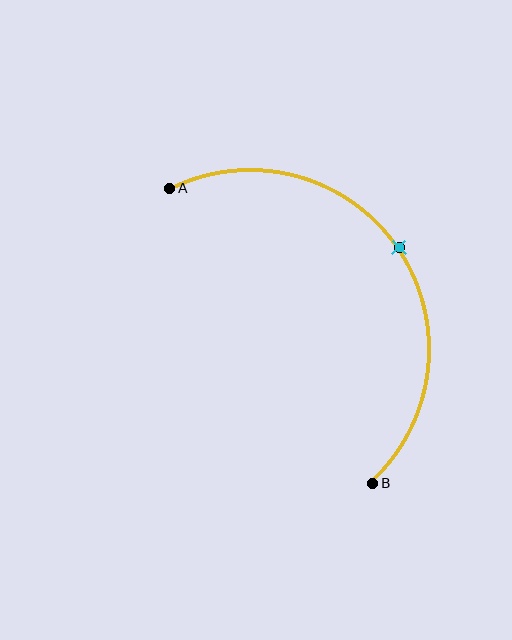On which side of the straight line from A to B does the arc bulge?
The arc bulges above and to the right of the straight line connecting A and B.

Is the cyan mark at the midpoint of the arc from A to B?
Yes. The cyan mark lies on the arc at equal arc-length from both A and B — it is the arc midpoint.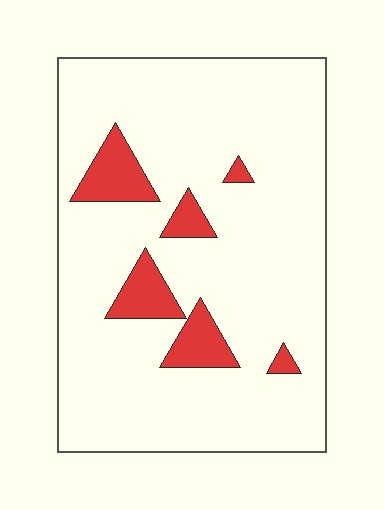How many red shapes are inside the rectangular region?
6.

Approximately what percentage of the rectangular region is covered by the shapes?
Approximately 10%.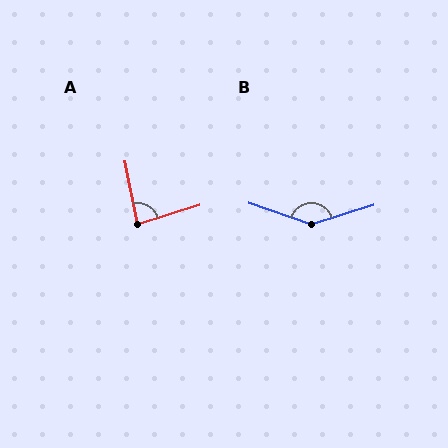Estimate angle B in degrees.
Approximately 144 degrees.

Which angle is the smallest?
A, at approximately 84 degrees.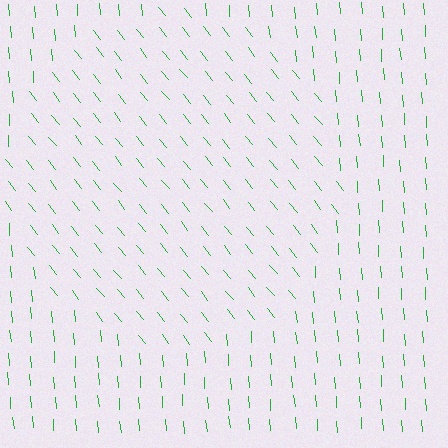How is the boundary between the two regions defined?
The boundary is defined purely by a change in line orientation (approximately 35 degrees difference). All lines are the same color and thickness.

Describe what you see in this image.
The image is filled with small green line segments. A circle region in the image has lines oriented differently from the surrounding lines, creating a visible texture boundary.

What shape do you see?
I see a circle.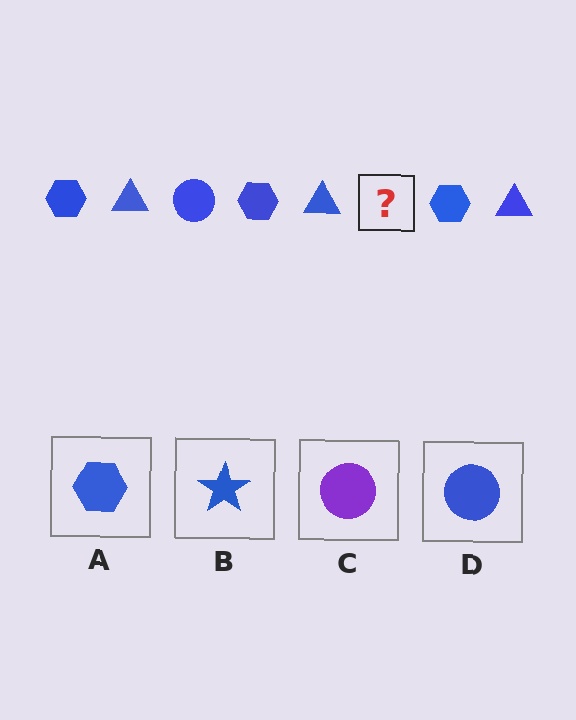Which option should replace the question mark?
Option D.